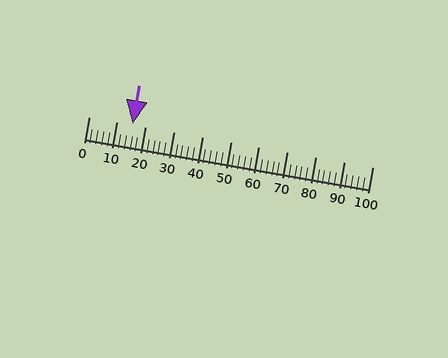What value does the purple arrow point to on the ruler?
The purple arrow points to approximately 15.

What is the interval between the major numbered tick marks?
The major tick marks are spaced 10 units apart.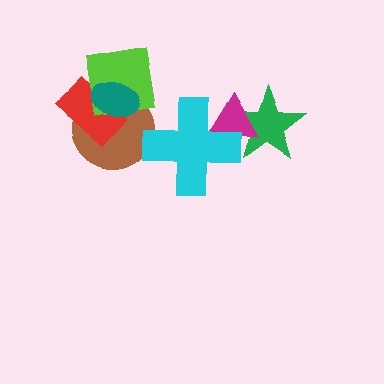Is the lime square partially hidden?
Yes, it is partially covered by another shape.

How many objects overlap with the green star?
2 objects overlap with the green star.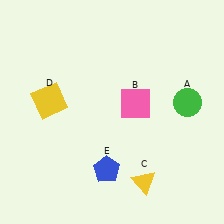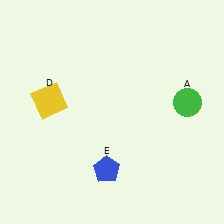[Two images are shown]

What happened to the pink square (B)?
The pink square (B) was removed in Image 2. It was in the top-right area of Image 1.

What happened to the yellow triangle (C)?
The yellow triangle (C) was removed in Image 2. It was in the bottom-right area of Image 1.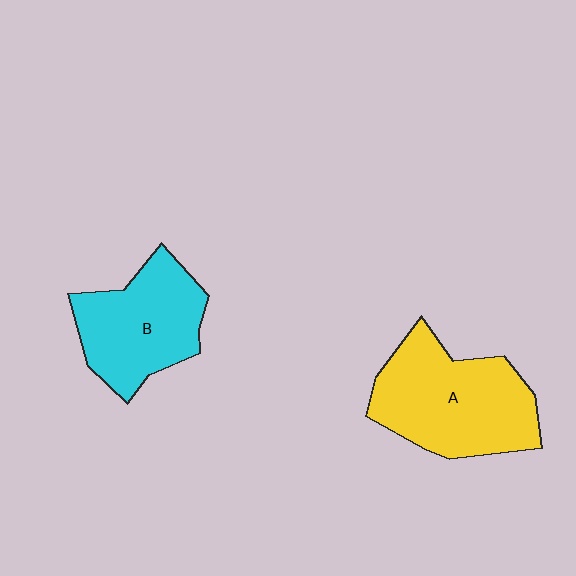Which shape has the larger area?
Shape A (yellow).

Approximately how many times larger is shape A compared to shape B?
Approximately 1.2 times.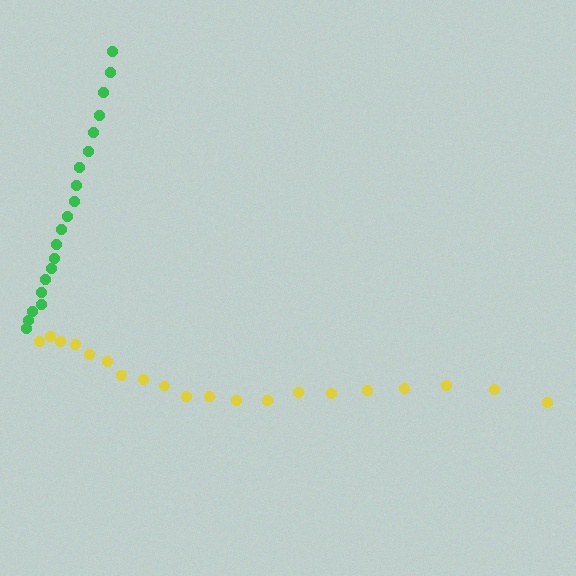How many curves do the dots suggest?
There are 2 distinct paths.